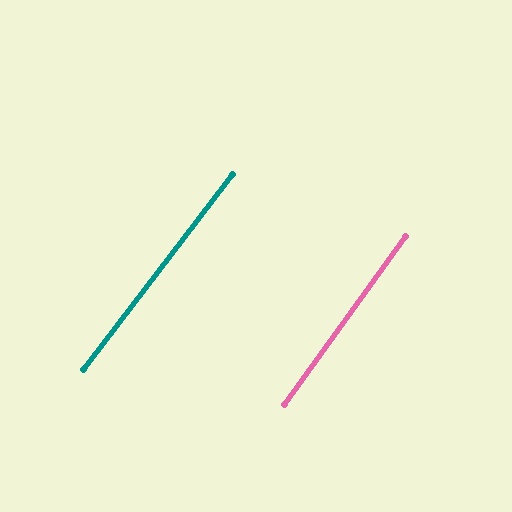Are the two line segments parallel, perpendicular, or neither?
Parallel — their directions differ by only 1.5°.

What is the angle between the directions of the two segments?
Approximately 2 degrees.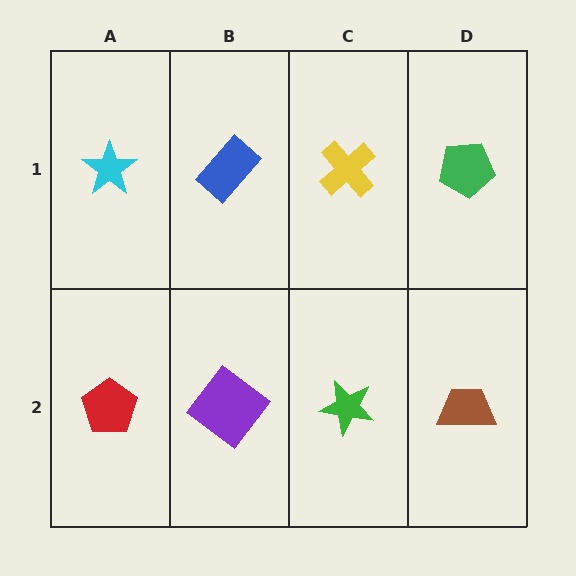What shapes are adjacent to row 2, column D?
A green pentagon (row 1, column D), a green star (row 2, column C).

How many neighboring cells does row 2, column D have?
2.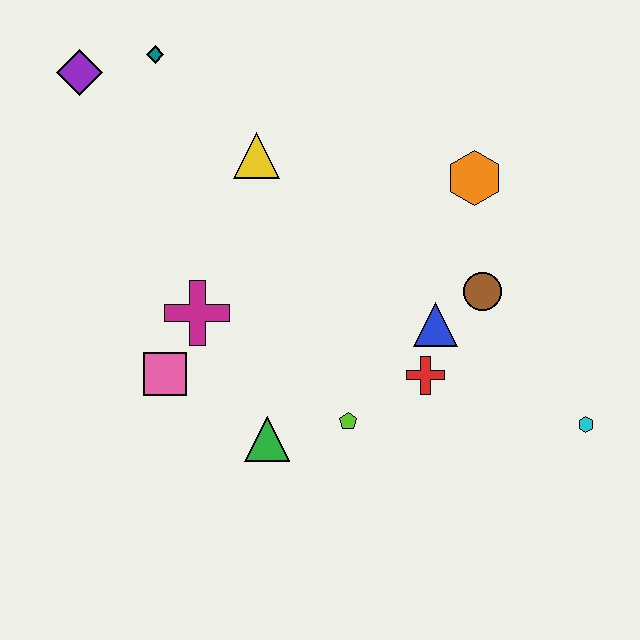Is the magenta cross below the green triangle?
No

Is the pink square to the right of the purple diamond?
Yes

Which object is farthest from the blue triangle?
The purple diamond is farthest from the blue triangle.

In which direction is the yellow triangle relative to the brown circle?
The yellow triangle is to the left of the brown circle.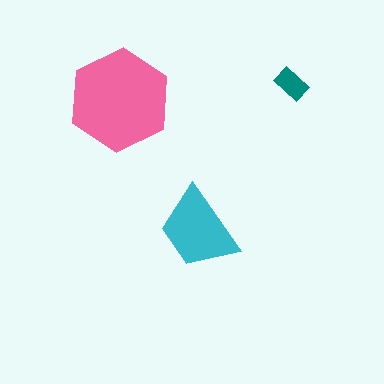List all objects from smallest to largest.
The teal rectangle, the cyan trapezoid, the pink hexagon.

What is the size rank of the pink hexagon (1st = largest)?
1st.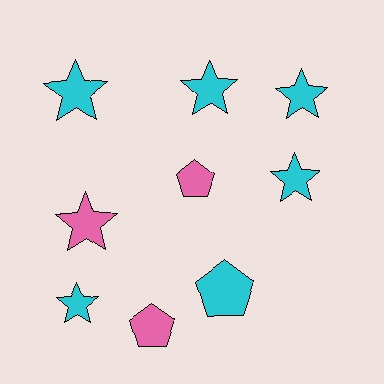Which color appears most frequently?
Cyan, with 6 objects.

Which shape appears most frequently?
Star, with 6 objects.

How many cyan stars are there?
There are 5 cyan stars.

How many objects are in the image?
There are 9 objects.